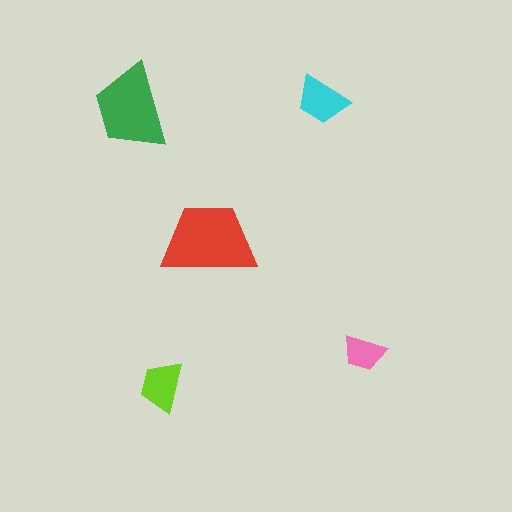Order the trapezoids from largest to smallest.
the red one, the green one, the cyan one, the lime one, the pink one.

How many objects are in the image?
There are 5 objects in the image.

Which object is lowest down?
The lime trapezoid is bottommost.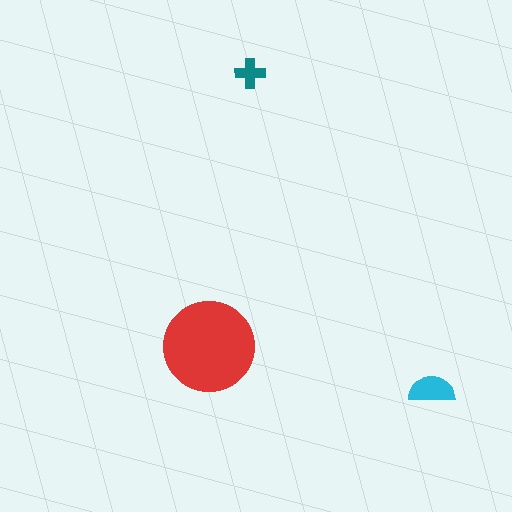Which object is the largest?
The red circle.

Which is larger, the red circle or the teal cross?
The red circle.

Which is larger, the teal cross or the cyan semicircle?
The cyan semicircle.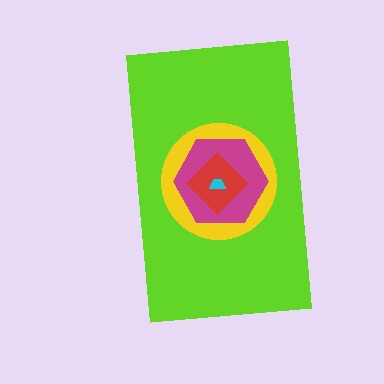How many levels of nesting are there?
5.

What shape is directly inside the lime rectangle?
The yellow circle.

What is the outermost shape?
The lime rectangle.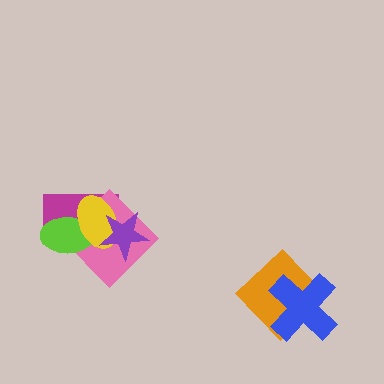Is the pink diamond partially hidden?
Yes, it is partially covered by another shape.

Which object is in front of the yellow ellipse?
The purple star is in front of the yellow ellipse.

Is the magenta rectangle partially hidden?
Yes, it is partially covered by another shape.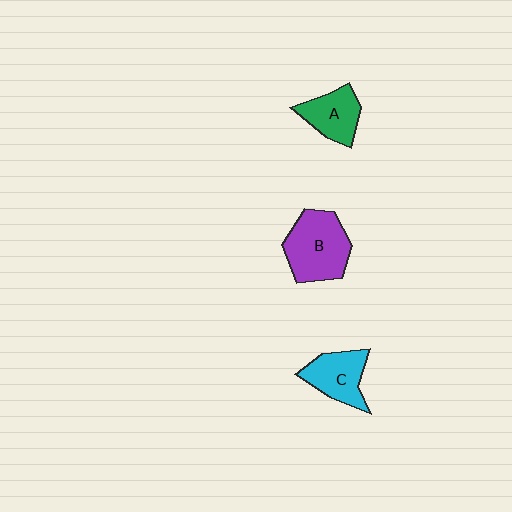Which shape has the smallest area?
Shape A (green).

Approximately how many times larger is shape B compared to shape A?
Approximately 1.6 times.